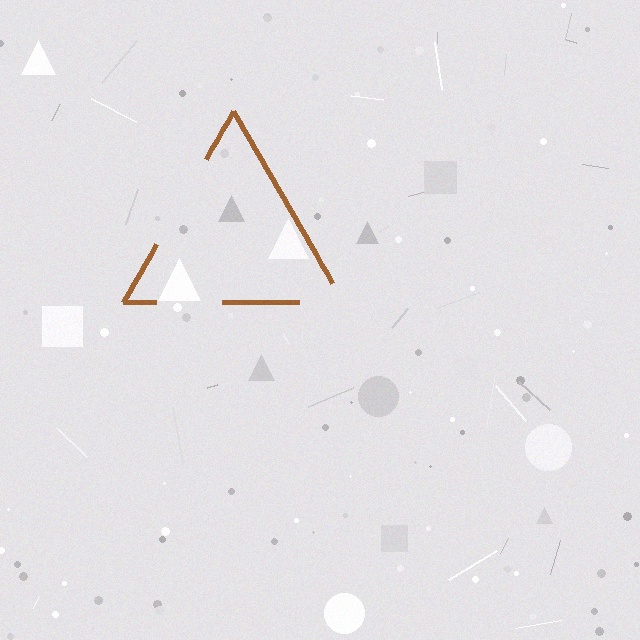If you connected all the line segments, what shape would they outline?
They would outline a triangle.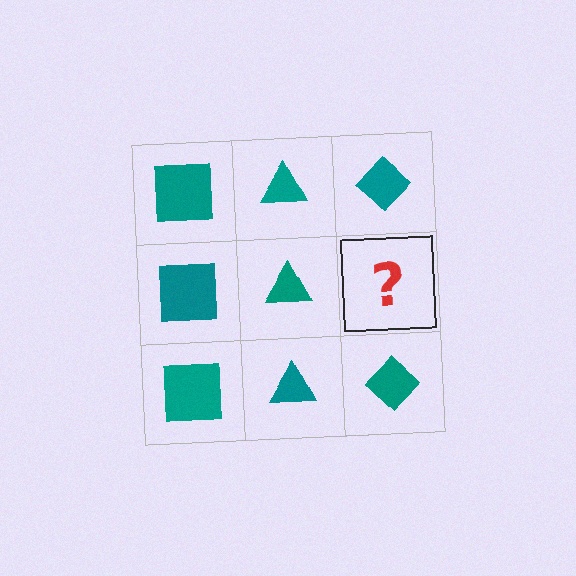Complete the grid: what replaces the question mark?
The question mark should be replaced with a teal diamond.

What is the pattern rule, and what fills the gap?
The rule is that each column has a consistent shape. The gap should be filled with a teal diamond.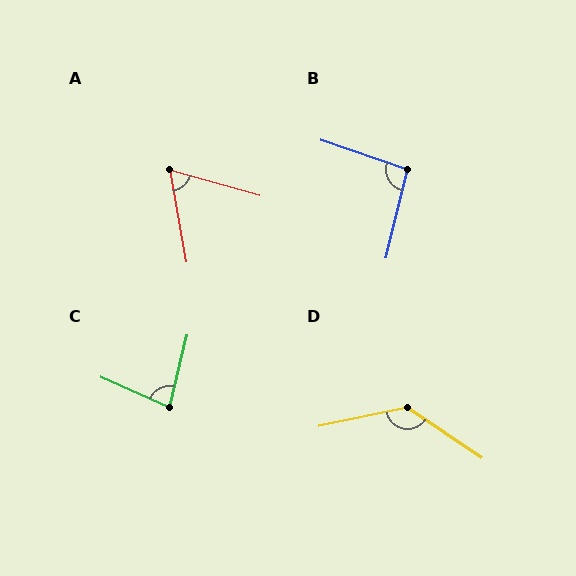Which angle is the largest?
D, at approximately 134 degrees.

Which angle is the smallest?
A, at approximately 65 degrees.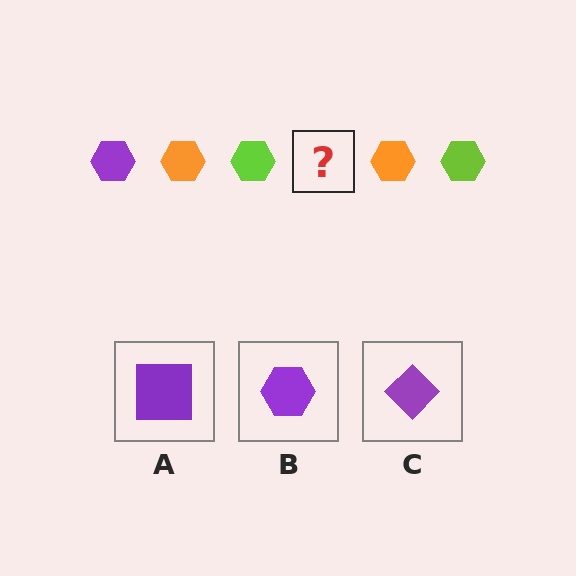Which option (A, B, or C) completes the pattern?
B.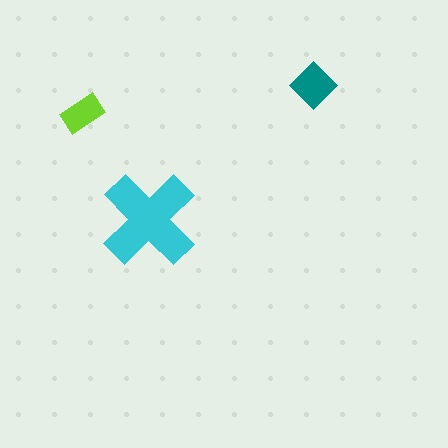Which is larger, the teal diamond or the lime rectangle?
The teal diamond.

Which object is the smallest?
The lime rectangle.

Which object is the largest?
The cyan cross.